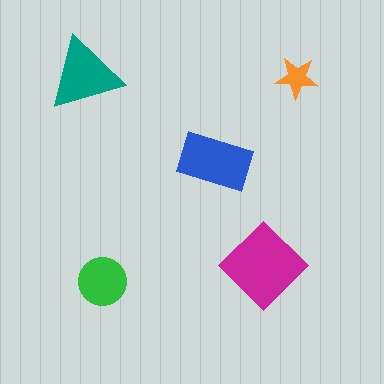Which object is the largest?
The magenta diamond.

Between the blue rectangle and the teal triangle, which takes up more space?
The blue rectangle.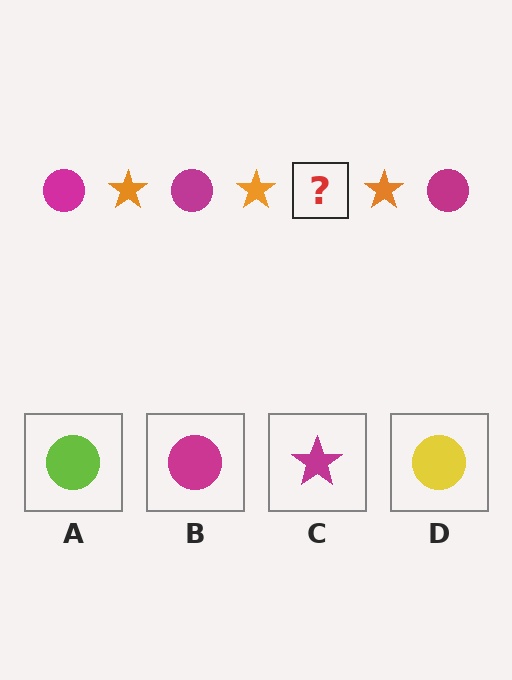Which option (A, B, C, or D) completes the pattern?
B.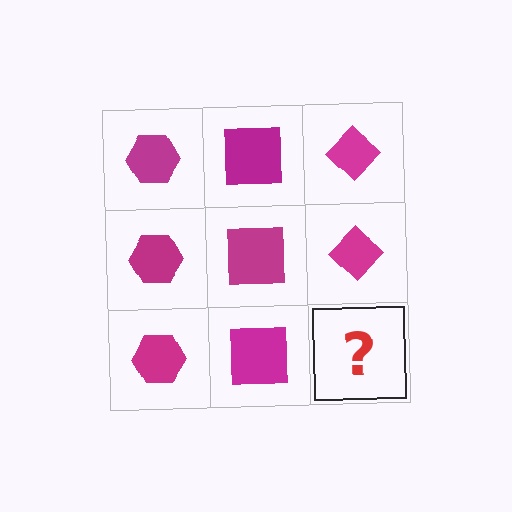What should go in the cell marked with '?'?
The missing cell should contain a magenta diamond.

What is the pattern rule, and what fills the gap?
The rule is that each column has a consistent shape. The gap should be filled with a magenta diamond.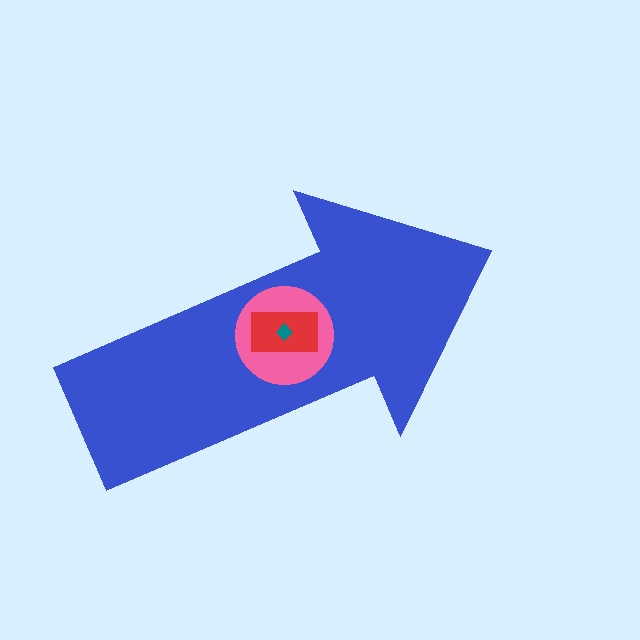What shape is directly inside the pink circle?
The red rectangle.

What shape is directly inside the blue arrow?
The pink circle.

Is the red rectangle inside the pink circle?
Yes.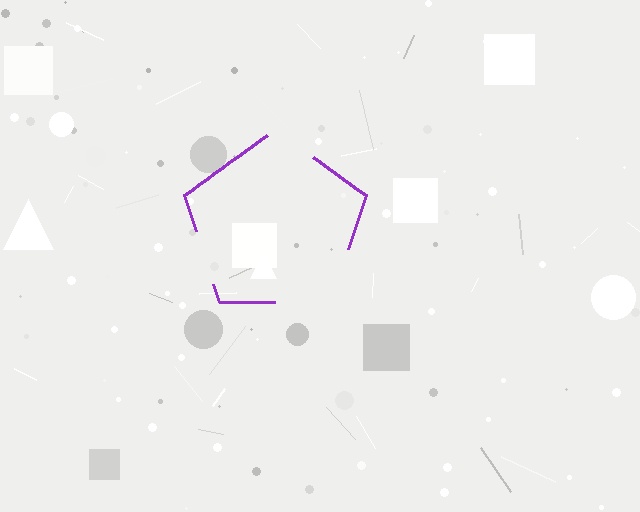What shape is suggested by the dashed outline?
The dashed outline suggests a pentagon.